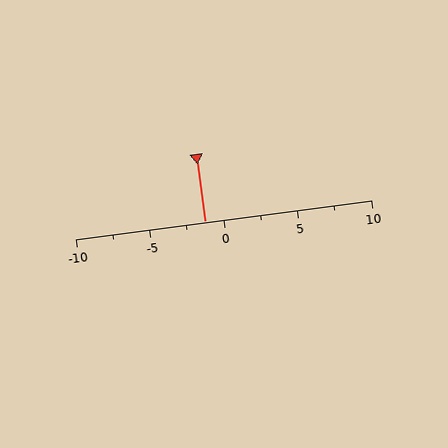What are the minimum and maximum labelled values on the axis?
The axis runs from -10 to 10.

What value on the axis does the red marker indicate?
The marker indicates approximately -1.2.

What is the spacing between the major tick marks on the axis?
The major ticks are spaced 5 apart.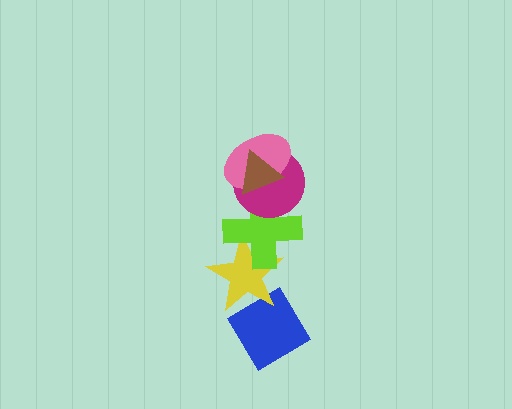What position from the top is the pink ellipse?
The pink ellipse is 2nd from the top.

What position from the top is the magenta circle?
The magenta circle is 3rd from the top.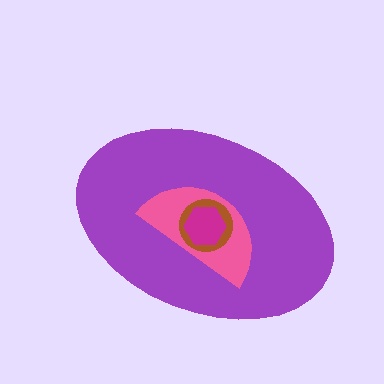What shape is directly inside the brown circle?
The magenta hexagon.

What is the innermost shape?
The magenta hexagon.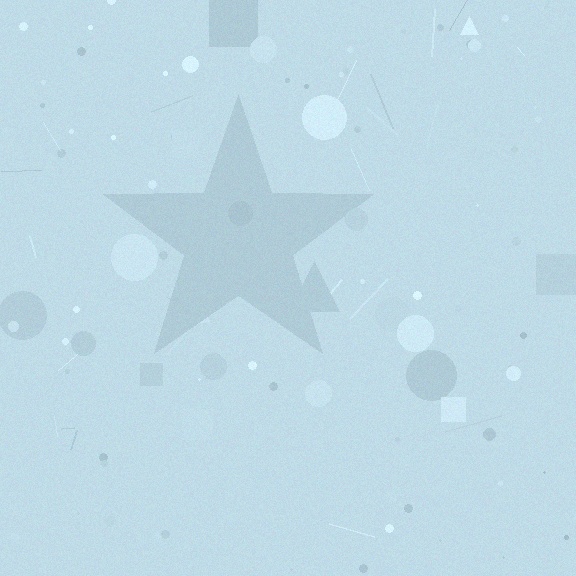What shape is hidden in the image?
A star is hidden in the image.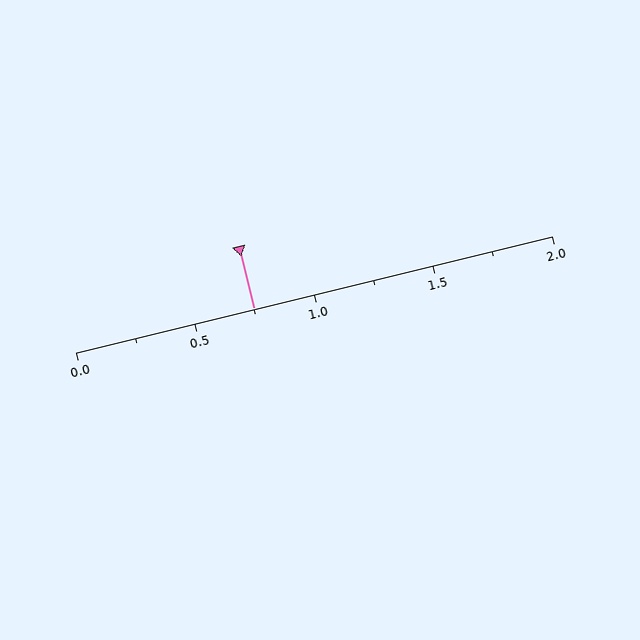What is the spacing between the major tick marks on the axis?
The major ticks are spaced 0.5 apart.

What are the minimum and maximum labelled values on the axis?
The axis runs from 0.0 to 2.0.